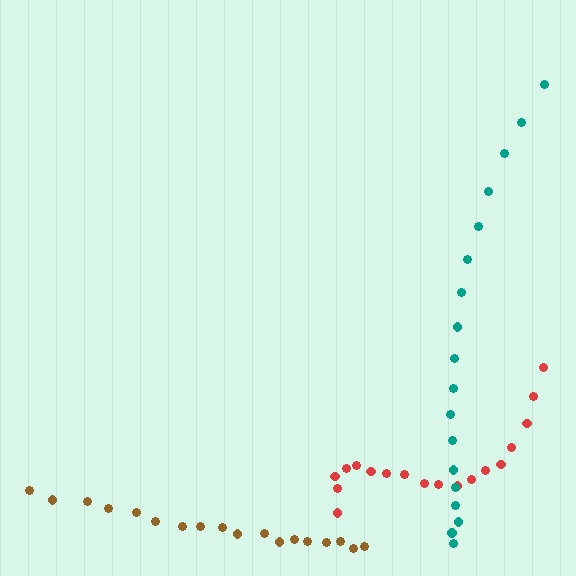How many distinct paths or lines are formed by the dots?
There are 3 distinct paths.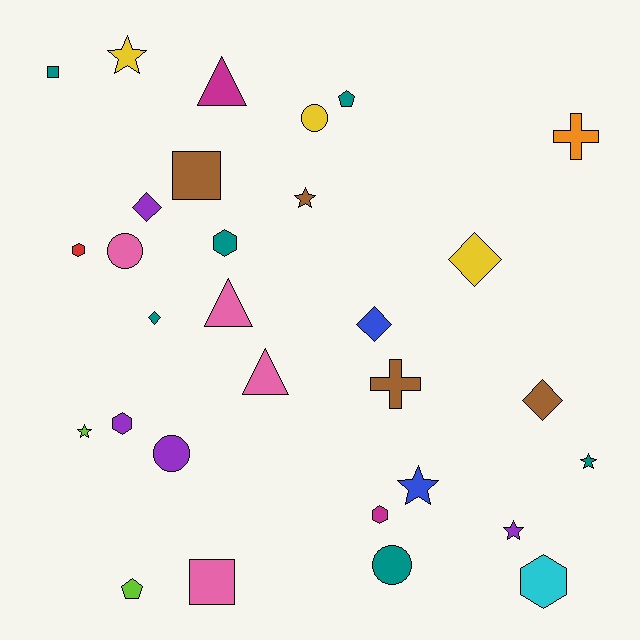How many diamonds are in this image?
There are 5 diamonds.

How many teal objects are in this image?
There are 6 teal objects.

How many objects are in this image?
There are 30 objects.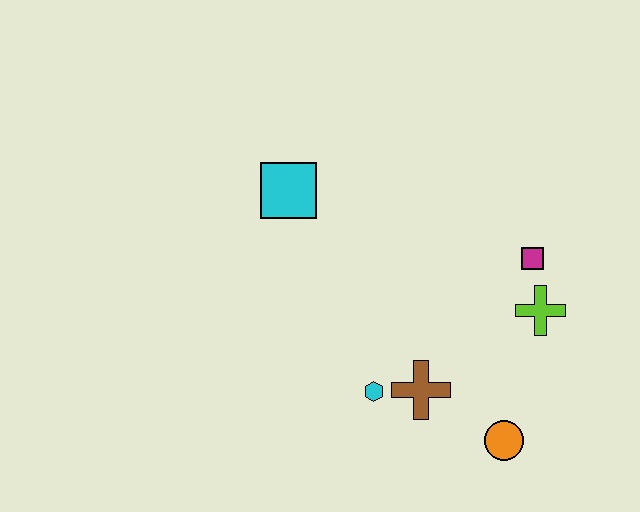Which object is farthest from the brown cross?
The cyan square is farthest from the brown cross.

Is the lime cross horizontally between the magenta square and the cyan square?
No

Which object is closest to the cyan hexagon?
The brown cross is closest to the cyan hexagon.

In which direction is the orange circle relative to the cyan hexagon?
The orange circle is to the right of the cyan hexagon.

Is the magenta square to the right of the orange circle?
Yes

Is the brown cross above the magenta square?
No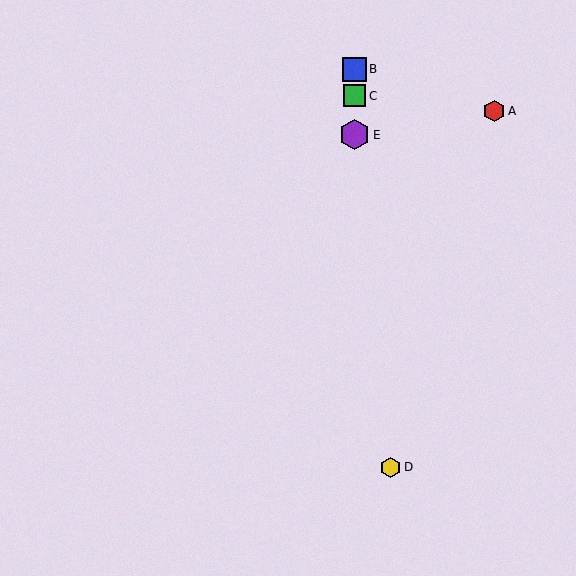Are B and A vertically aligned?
No, B is at x≈354 and A is at x≈494.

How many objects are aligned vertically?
3 objects (B, C, E) are aligned vertically.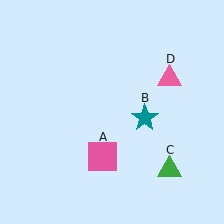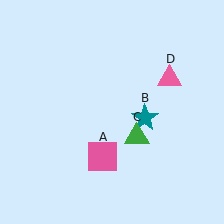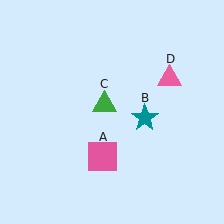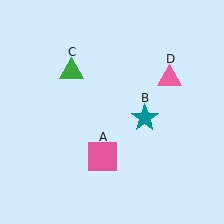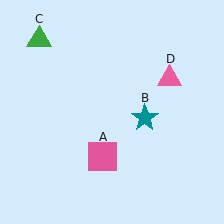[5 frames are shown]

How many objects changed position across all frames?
1 object changed position: green triangle (object C).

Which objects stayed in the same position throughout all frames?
Pink square (object A) and teal star (object B) and pink triangle (object D) remained stationary.